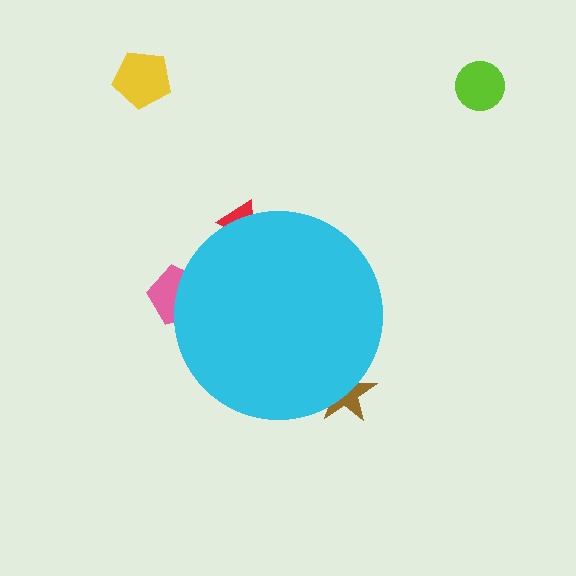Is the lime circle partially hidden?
No, the lime circle is fully visible.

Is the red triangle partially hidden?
Yes, the red triangle is partially hidden behind the cyan circle.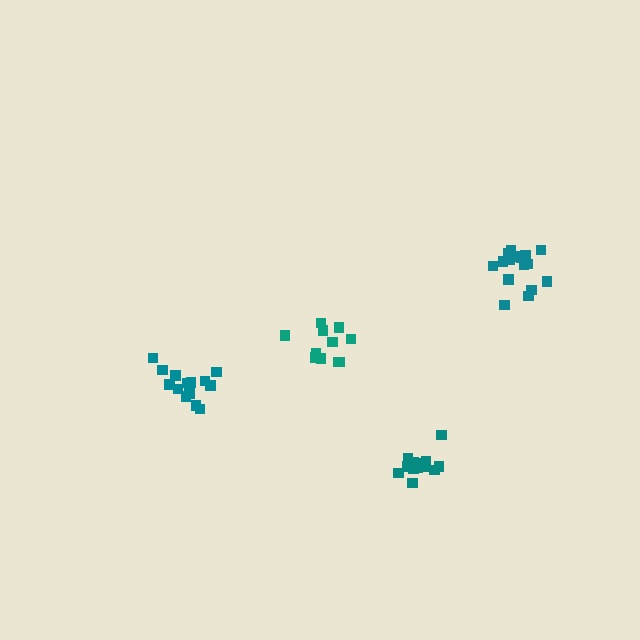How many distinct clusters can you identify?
There are 4 distinct clusters.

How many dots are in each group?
Group 1: 16 dots, Group 2: 16 dots, Group 3: 14 dots, Group 4: 11 dots (57 total).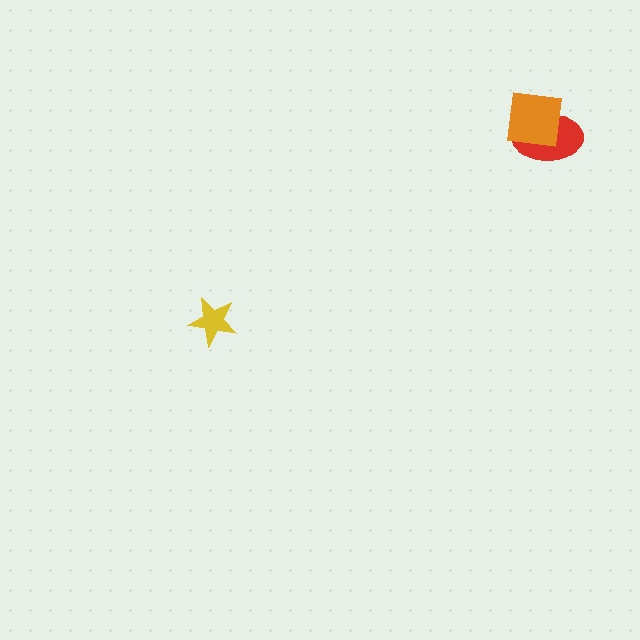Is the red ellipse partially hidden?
Yes, it is partially covered by another shape.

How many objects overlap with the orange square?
1 object overlaps with the orange square.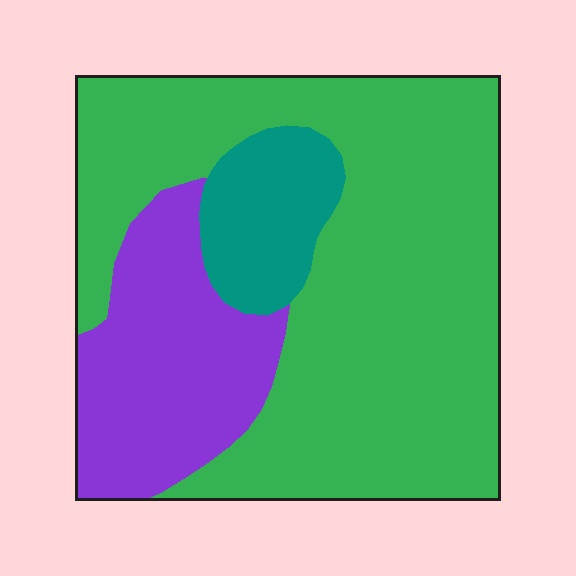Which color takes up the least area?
Teal, at roughly 10%.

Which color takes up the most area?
Green, at roughly 65%.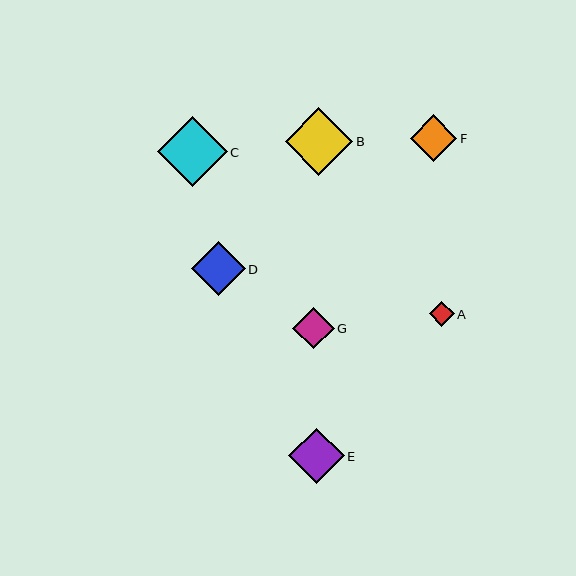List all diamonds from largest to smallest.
From largest to smallest: C, B, E, D, F, G, A.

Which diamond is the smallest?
Diamond A is the smallest with a size of approximately 25 pixels.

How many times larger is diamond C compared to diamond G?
Diamond C is approximately 1.7 times the size of diamond G.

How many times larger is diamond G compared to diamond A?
Diamond G is approximately 1.6 times the size of diamond A.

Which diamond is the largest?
Diamond C is the largest with a size of approximately 69 pixels.